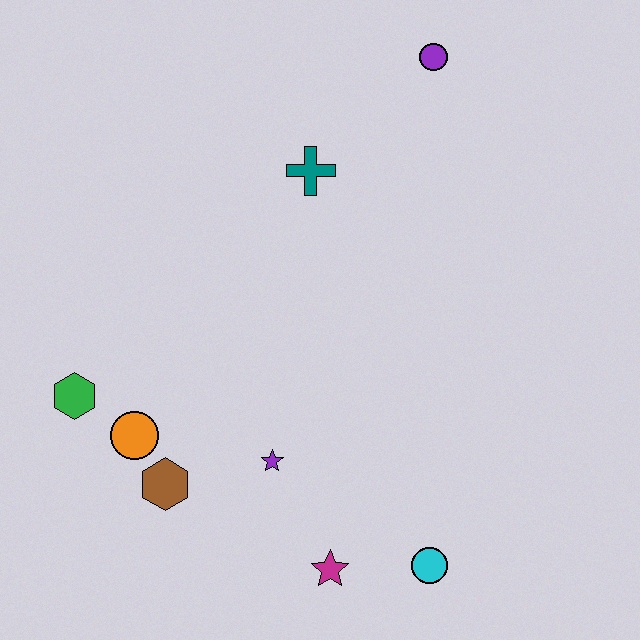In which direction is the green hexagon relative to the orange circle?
The green hexagon is to the left of the orange circle.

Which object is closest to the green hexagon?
The orange circle is closest to the green hexagon.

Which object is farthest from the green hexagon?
The purple circle is farthest from the green hexagon.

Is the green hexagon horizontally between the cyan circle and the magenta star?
No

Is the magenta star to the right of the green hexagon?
Yes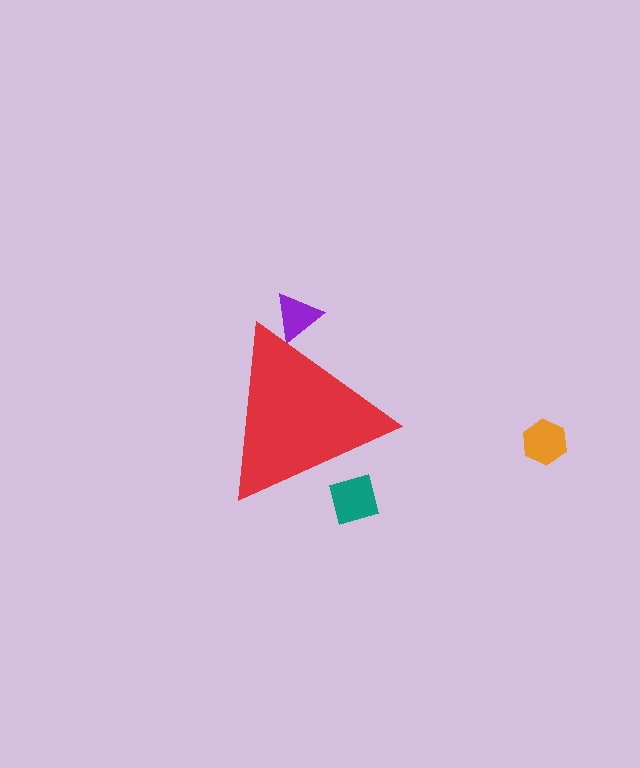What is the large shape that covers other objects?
A red triangle.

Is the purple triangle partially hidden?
Yes, the purple triangle is partially hidden behind the red triangle.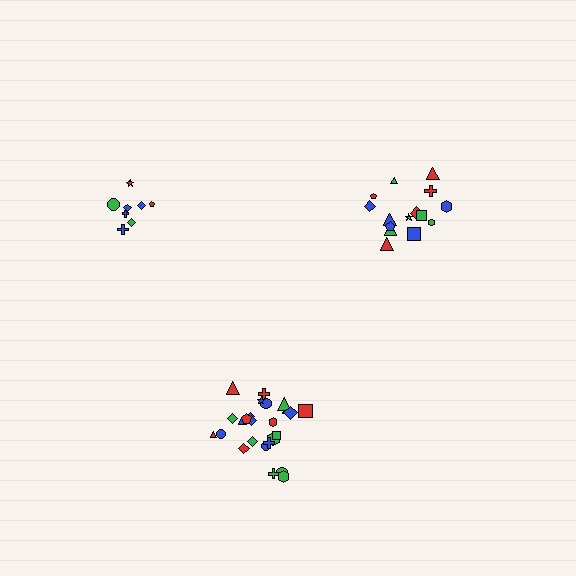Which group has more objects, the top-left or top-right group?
The top-right group.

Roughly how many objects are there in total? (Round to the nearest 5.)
Roughly 50 objects in total.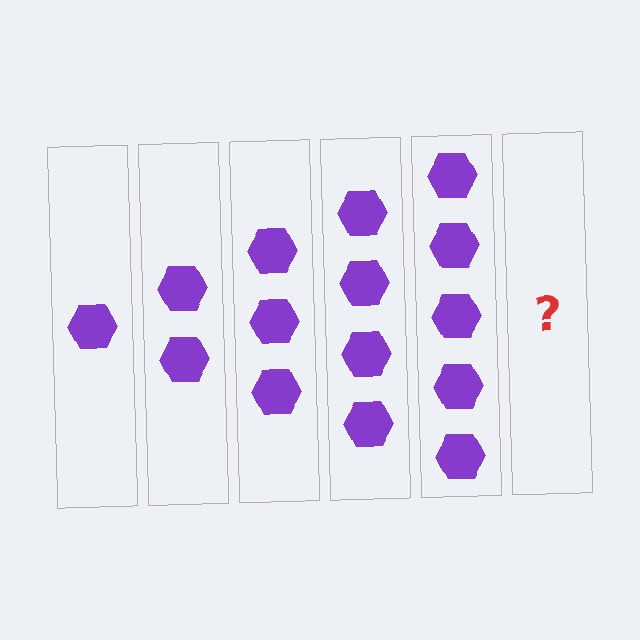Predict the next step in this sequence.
The next step is 6 hexagons.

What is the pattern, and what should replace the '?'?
The pattern is that each step adds one more hexagon. The '?' should be 6 hexagons.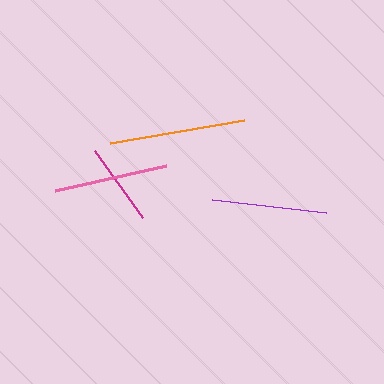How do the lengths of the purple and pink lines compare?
The purple and pink lines are approximately the same length.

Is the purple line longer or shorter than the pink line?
The purple line is longer than the pink line.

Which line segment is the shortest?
The magenta line is the shortest at approximately 83 pixels.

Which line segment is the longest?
The orange line is the longest at approximately 137 pixels.